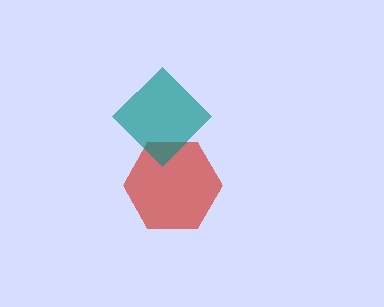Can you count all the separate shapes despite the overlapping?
Yes, there are 2 separate shapes.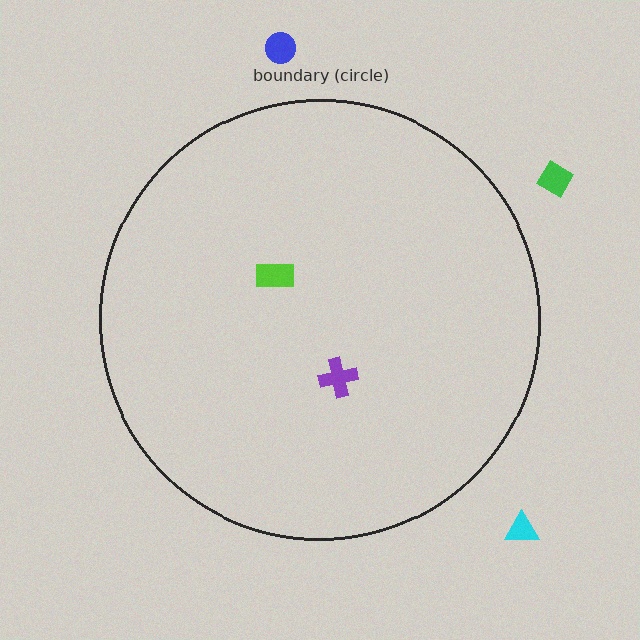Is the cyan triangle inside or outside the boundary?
Outside.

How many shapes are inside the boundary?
2 inside, 3 outside.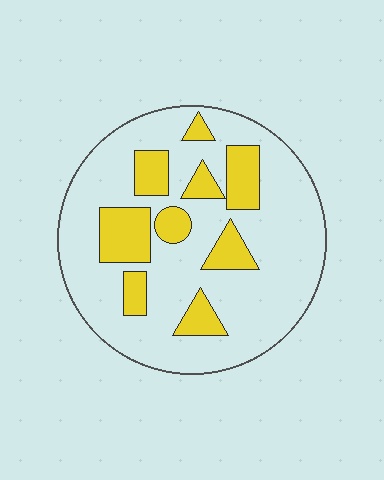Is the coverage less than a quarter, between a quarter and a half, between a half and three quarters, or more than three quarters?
Less than a quarter.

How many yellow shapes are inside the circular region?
9.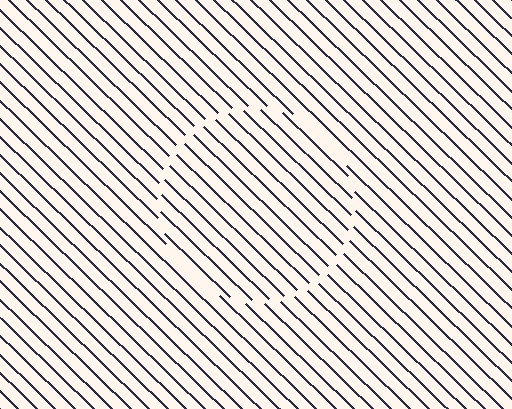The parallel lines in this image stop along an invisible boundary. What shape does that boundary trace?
An illusory circle. The interior of the shape contains the same grating, shifted by half a period — the contour is defined by the phase discontinuity where line-ends from the inner and outer gratings abut.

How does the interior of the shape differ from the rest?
The interior of the shape contains the same grating, shifted by half a period — the contour is defined by the phase discontinuity where line-ends from the inner and outer gratings abut.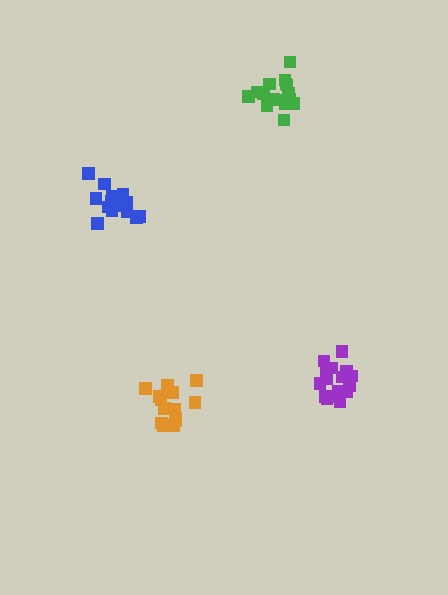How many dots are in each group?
Group 1: 15 dots, Group 2: 17 dots, Group 3: 14 dots, Group 4: 17 dots (63 total).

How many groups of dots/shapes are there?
There are 4 groups.